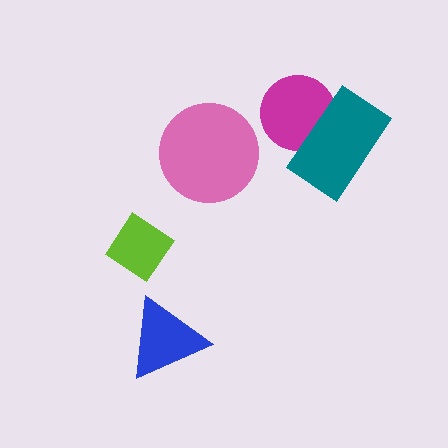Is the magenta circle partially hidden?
Yes, it is partially covered by another shape.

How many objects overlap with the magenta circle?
1 object overlaps with the magenta circle.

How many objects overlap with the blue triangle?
0 objects overlap with the blue triangle.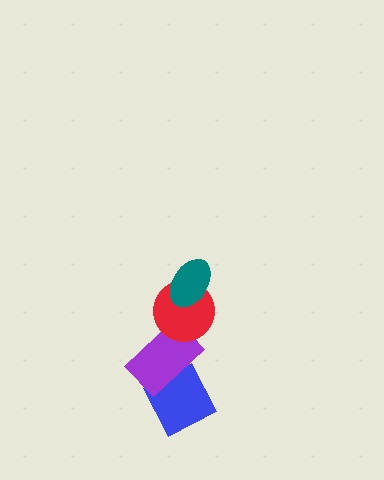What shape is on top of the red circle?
The teal ellipse is on top of the red circle.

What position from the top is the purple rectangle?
The purple rectangle is 3rd from the top.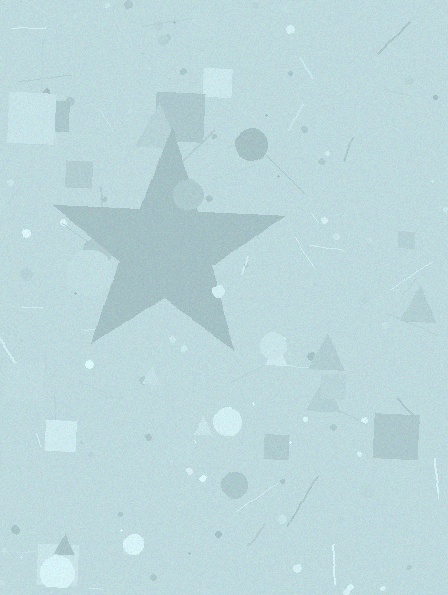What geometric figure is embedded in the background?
A star is embedded in the background.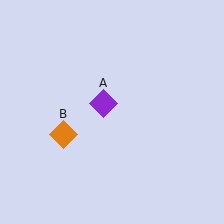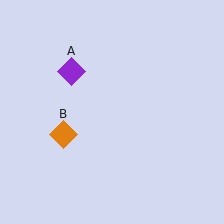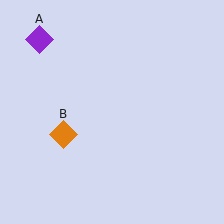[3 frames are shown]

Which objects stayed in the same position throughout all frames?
Orange diamond (object B) remained stationary.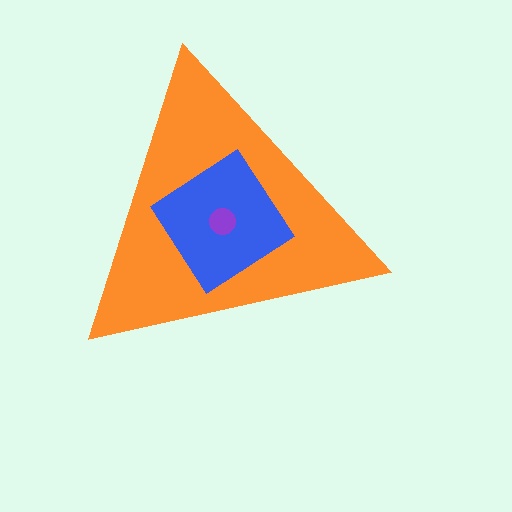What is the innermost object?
The purple circle.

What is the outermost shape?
The orange triangle.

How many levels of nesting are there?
3.